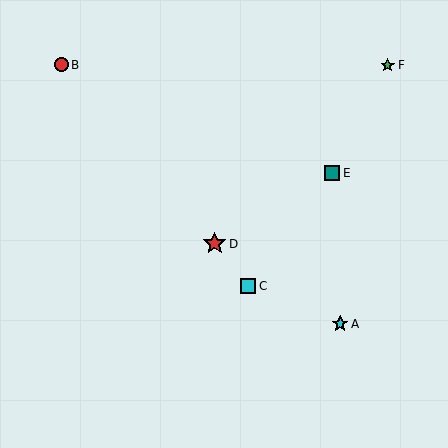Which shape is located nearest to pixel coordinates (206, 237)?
The red star (labeled D) at (215, 244) is nearest to that location.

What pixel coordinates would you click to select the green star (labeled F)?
Click at (388, 65) to select the green star F.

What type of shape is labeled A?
Shape A is a cyan star.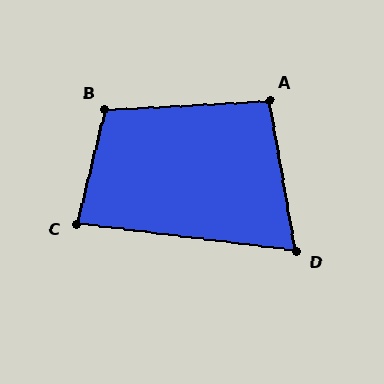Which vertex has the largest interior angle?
B, at approximately 107 degrees.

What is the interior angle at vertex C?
Approximately 83 degrees (acute).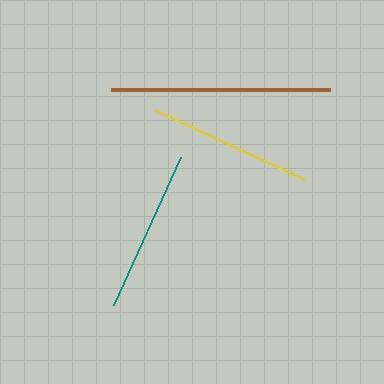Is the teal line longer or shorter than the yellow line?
The yellow line is longer than the teal line.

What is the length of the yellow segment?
The yellow segment is approximately 165 pixels long.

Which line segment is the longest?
The brown line is the longest at approximately 220 pixels.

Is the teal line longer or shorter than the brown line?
The brown line is longer than the teal line.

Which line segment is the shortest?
The teal line is the shortest at approximately 162 pixels.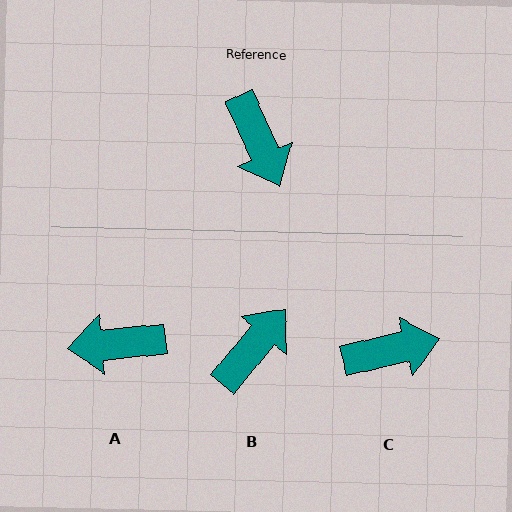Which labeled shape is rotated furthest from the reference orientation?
B, about 116 degrees away.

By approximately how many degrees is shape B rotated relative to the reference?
Approximately 116 degrees counter-clockwise.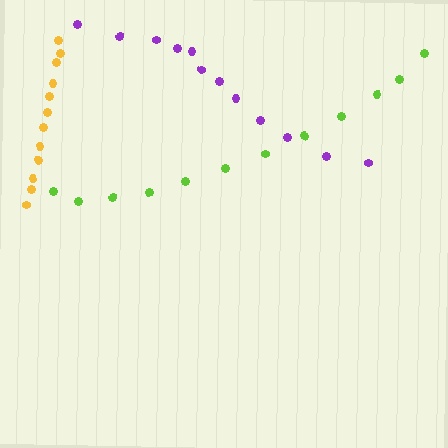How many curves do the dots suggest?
There are 3 distinct paths.